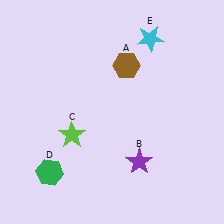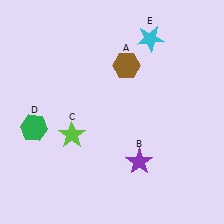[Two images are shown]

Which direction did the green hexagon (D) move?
The green hexagon (D) moved up.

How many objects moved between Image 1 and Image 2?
1 object moved between the two images.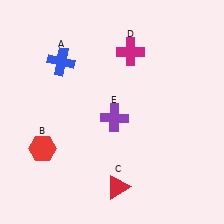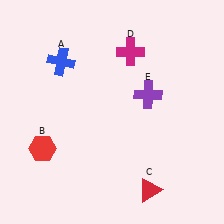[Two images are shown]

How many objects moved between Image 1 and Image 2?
2 objects moved between the two images.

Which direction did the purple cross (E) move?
The purple cross (E) moved right.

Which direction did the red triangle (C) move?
The red triangle (C) moved right.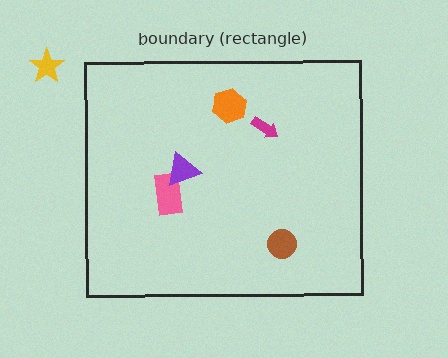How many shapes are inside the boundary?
5 inside, 1 outside.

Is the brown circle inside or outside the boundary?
Inside.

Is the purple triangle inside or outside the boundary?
Inside.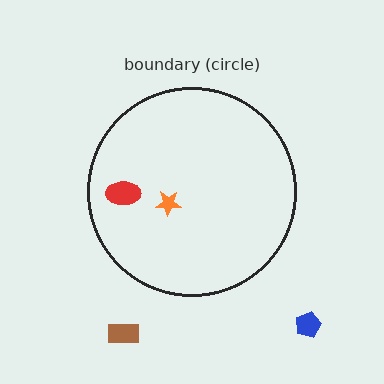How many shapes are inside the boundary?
2 inside, 2 outside.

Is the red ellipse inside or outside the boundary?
Inside.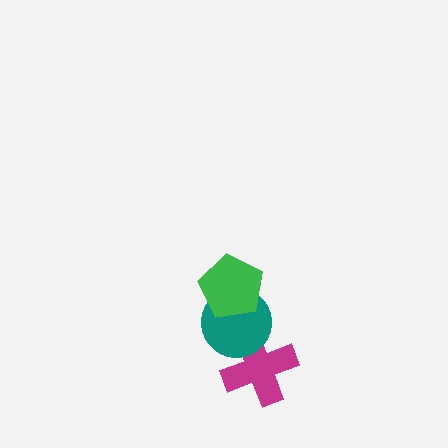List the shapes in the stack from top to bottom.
From top to bottom: the green pentagon, the teal circle, the magenta cross.